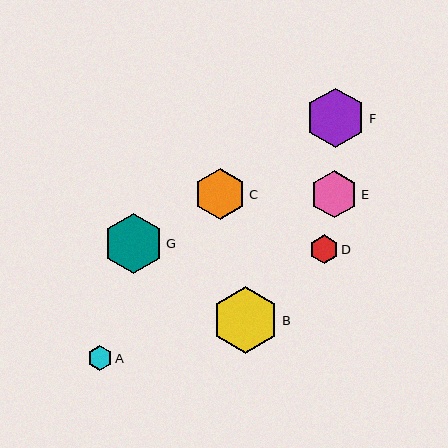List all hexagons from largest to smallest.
From largest to smallest: B, G, F, C, E, D, A.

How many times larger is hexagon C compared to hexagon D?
Hexagon C is approximately 1.8 times the size of hexagon D.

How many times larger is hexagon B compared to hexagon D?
Hexagon B is approximately 2.3 times the size of hexagon D.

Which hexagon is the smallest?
Hexagon A is the smallest with a size of approximately 24 pixels.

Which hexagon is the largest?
Hexagon B is the largest with a size of approximately 67 pixels.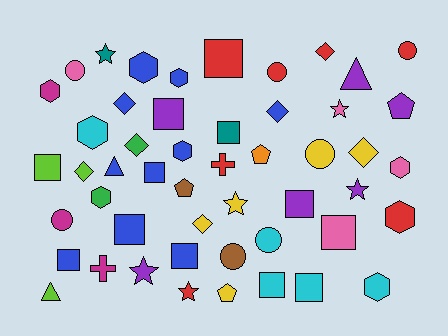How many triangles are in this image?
There are 3 triangles.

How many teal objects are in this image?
There are 2 teal objects.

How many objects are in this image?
There are 50 objects.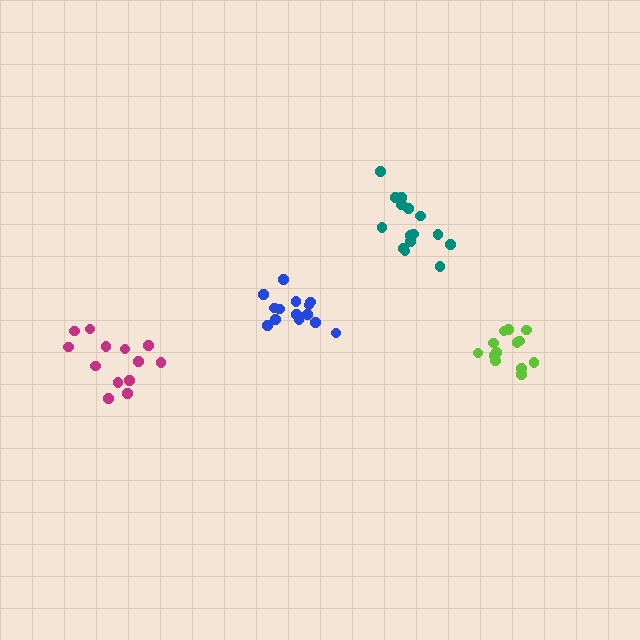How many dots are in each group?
Group 1: 13 dots, Group 2: 14 dots, Group 3: 13 dots, Group 4: 15 dots (55 total).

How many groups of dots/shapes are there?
There are 4 groups.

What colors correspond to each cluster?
The clusters are colored: lime, blue, magenta, teal.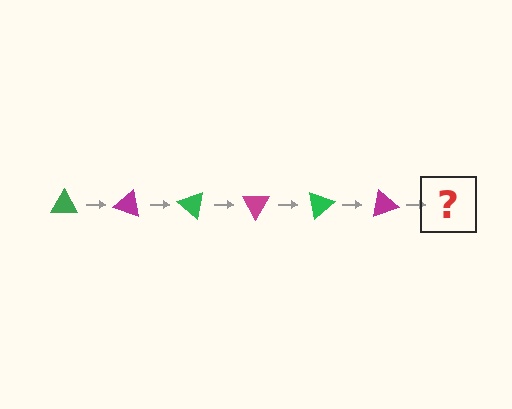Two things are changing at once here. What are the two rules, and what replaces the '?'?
The two rules are that it rotates 20 degrees each step and the color cycles through green and magenta. The '?' should be a green triangle, rotated 120 degrees from the start.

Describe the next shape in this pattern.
It should be a green triangle, rotated 120 degrees from the start.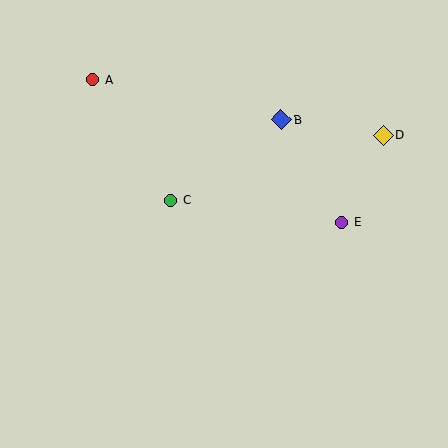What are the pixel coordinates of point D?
Point D is at (383, 136).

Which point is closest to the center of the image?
Point C at (170, 200) is closest to the center.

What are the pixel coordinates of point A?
Point A is at (93, 79).